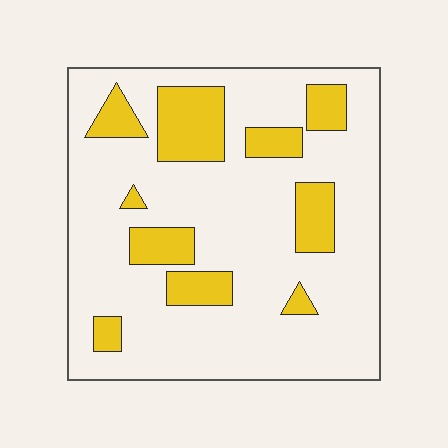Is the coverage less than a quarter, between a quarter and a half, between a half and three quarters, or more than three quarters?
Less than a quarter.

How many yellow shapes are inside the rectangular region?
10.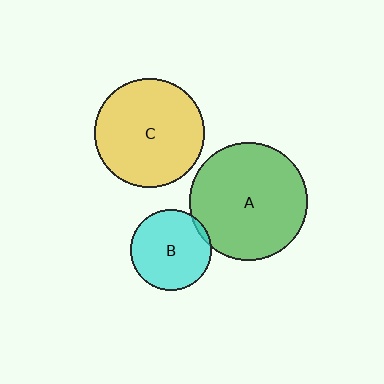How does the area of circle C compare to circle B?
Approximately 1.8 times.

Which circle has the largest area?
Circle A (green).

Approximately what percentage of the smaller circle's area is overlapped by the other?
Approximately 5%.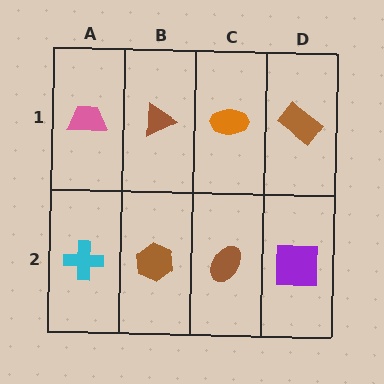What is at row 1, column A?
A pink trapezoid.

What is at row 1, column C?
An orange ellipse.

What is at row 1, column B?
A brown triangle.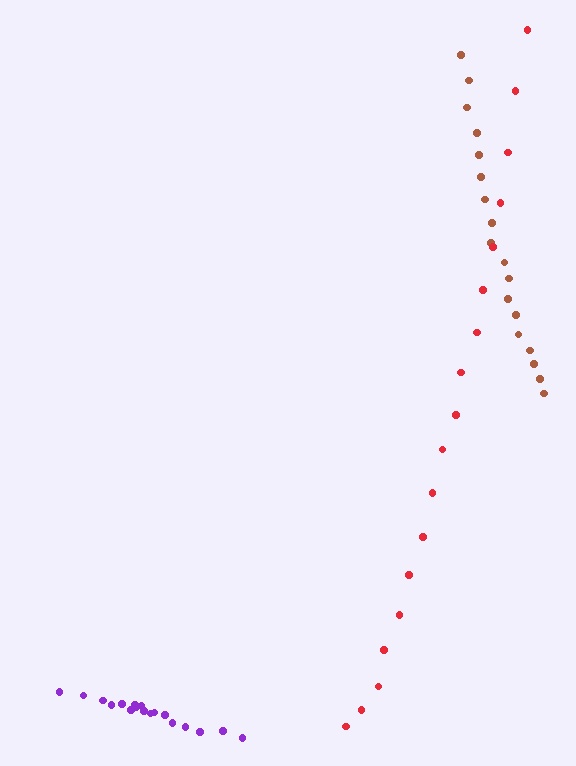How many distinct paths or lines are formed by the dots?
There are 3 distinct paths.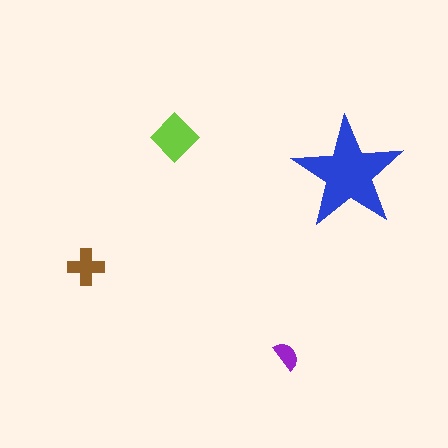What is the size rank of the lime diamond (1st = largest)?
2nd.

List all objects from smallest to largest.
The purple semicircle, the brown cross, the lime diamond, the blue star.